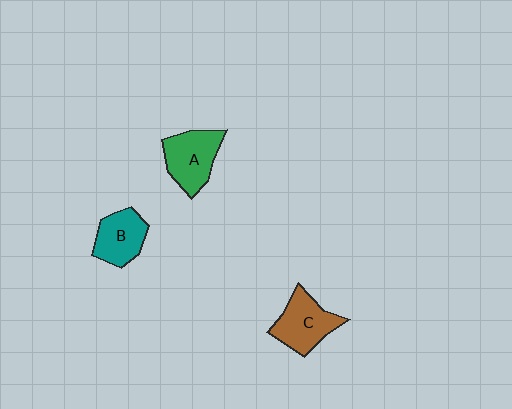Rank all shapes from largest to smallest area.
From largest to smallest: A (green), C (brown), B (teal).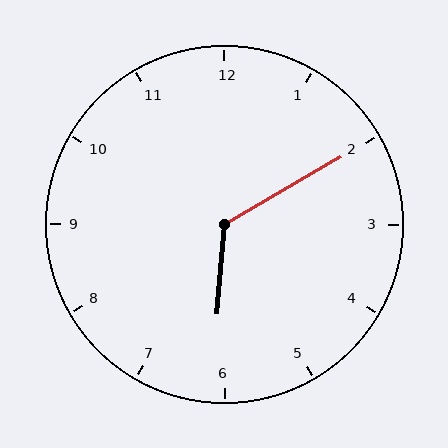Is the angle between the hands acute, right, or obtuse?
It is obtuse.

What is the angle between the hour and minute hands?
Approximately 125 degrees.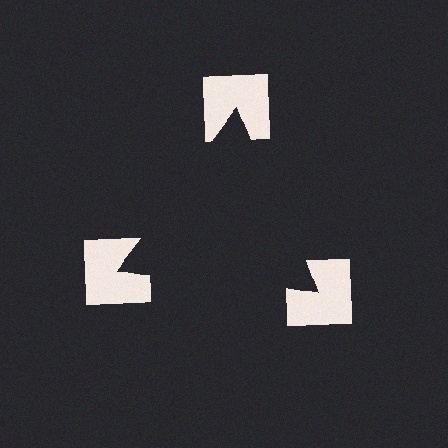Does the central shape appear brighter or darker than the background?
It typically appears slightly darker than the background, even though no actual brightness change is drawn.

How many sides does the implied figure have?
3 sides.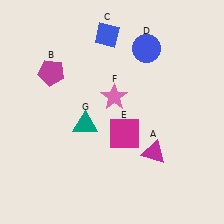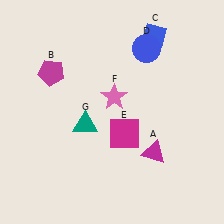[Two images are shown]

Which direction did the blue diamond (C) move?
The blue diamond (C) moved right.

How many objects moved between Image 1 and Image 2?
1 object moved between the two images.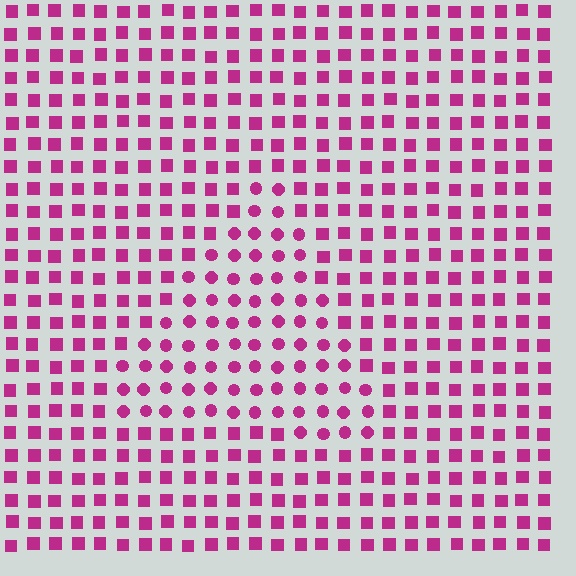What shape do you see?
I see a triangle.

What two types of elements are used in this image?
The image uses circles inside the triangle region and squares outside it.